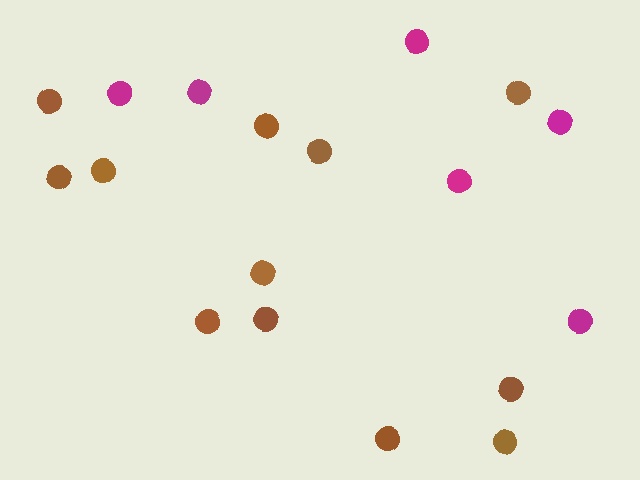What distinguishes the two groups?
There are 2 groups: one group of magenta circles (6) and one group of brown circles (12).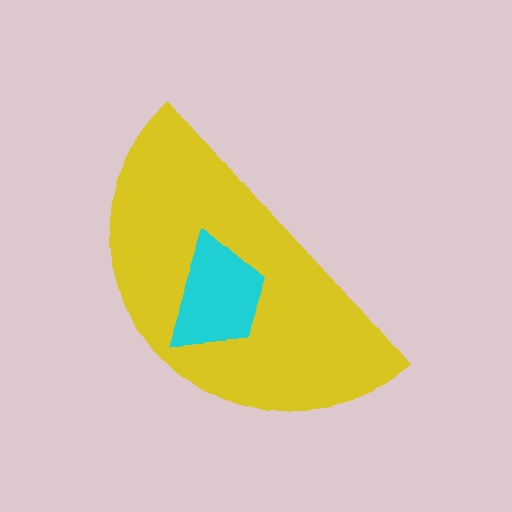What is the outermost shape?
The yellow semicircle.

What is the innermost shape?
The cyan trapezoid.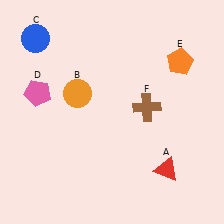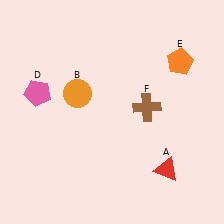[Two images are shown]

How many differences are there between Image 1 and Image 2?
There is 1 difference between the two images.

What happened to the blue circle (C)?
The blue circle (C) was removed in Image 2. It was in the top-left area of Image 1.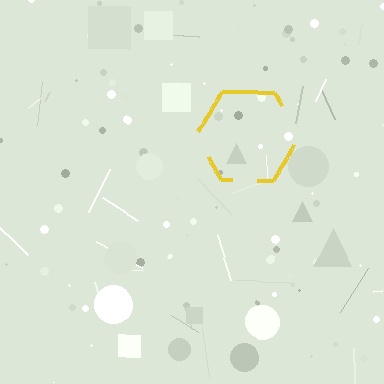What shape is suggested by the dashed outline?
The dashed outline suggests a hexagon.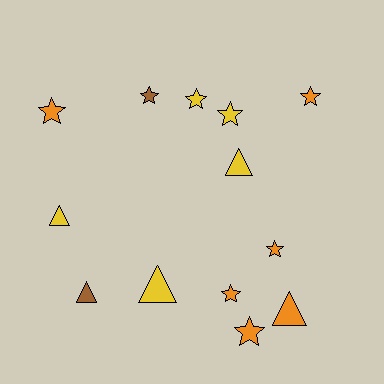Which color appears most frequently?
Orange, with 6 objects.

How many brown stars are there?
There is 1 brown star.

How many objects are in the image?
There are 13 objects.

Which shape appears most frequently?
Star, with 8 objects.